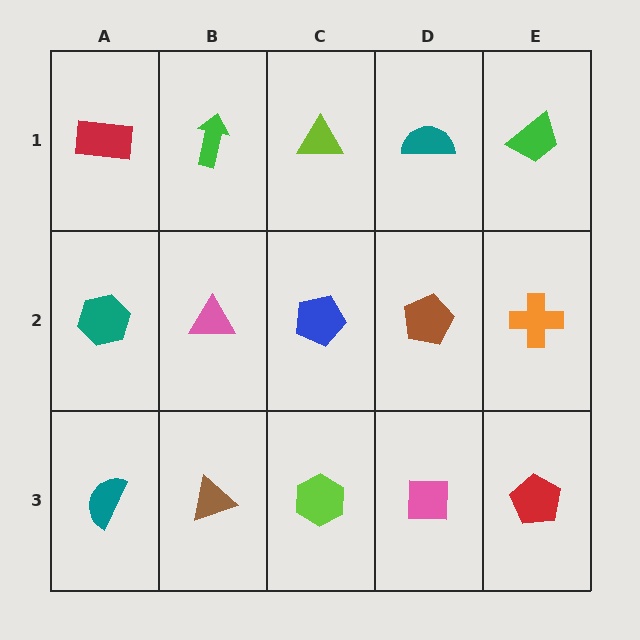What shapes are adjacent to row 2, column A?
A red rectangle (row 1, column A), a teal semicircle (row 3, column A), a pink triangle (row 2, column B).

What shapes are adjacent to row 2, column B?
A green arrow (row 1, column B), a brown triangle (row 3, column B), a teal hexagon (row 2, column A), a blue pentagon (row 2, column C).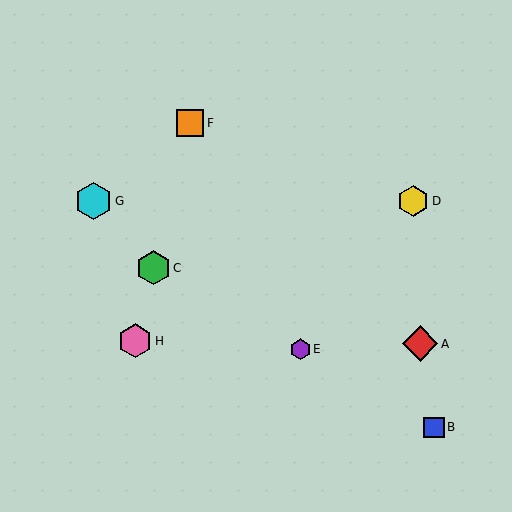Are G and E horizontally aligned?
No, G is at y≈201 and E is at y≈349.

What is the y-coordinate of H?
Object H is at y≈341.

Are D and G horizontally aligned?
Yes, both are at y≈201.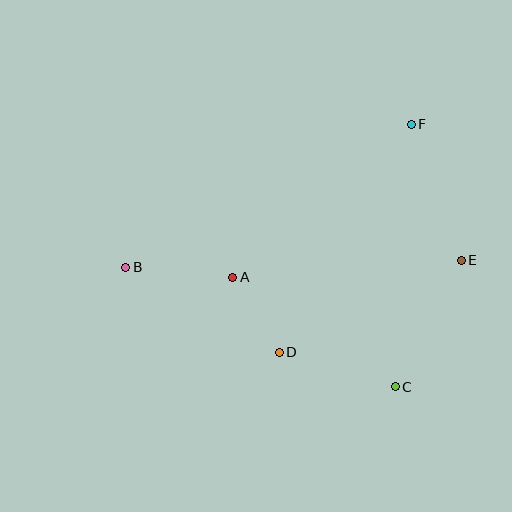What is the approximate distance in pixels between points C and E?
The distance between C and E is approximately 143 pixels.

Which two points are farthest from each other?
Points B and E are farthest from each other.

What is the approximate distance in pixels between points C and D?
The distance between C and D is approximately 121 pixels.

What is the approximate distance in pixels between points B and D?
The distance between B and D is approximately 176 pixels.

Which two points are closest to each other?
Points A and D are closest to each other.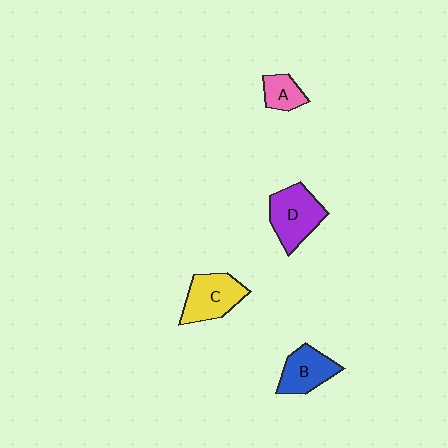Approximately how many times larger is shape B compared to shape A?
Approximately 1.6 times.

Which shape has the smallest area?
Shape A (pink).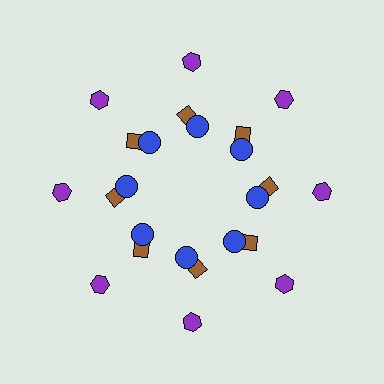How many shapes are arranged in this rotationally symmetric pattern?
There are 24 shapes, arranged in 8 groups of 3.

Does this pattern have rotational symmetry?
Yes, this pattern has 8-fold rotational symmetry. It looks the same after rotating 45 degrees around the center.